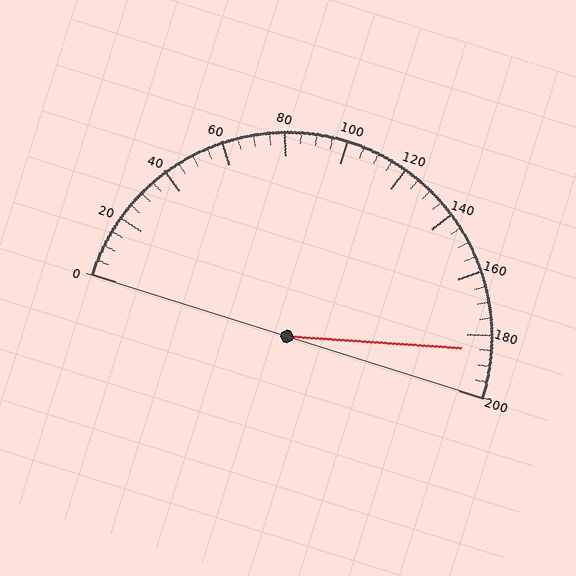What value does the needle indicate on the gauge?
The needle indicates approximately 185.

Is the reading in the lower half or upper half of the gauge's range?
The reading is in the upper half of the range (0 to 200).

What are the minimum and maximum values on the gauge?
The gauge ranges from 0 to 200.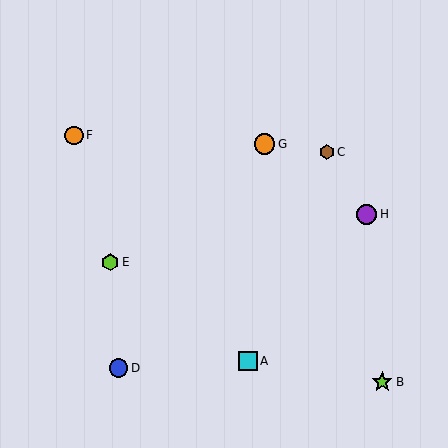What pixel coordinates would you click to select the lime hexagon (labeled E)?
Click at (110, 262) to select the lime hexagon E.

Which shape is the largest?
The lime star (labeled B) is the largest.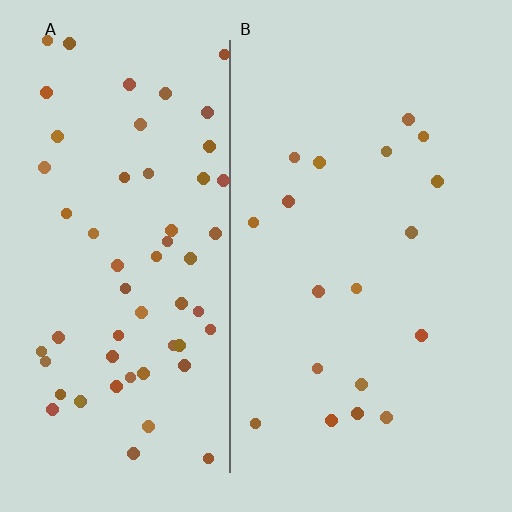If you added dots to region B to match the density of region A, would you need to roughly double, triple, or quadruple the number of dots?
Approximately triple.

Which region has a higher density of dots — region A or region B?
A (the left).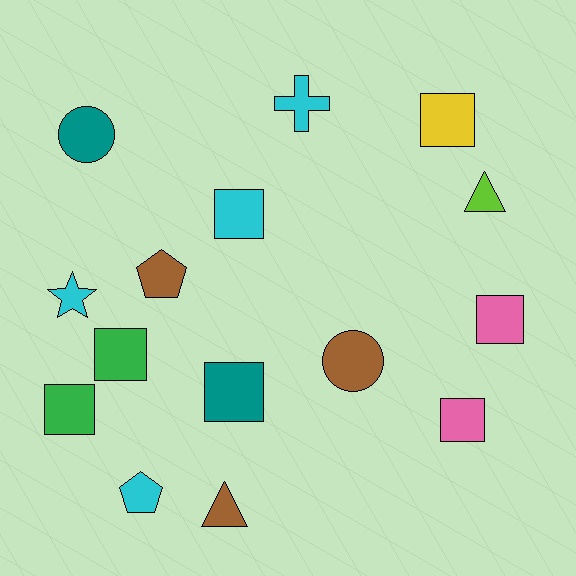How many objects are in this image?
There are 15 objects.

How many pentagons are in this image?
There are 2 pentagons.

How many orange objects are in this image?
There are no orange objects.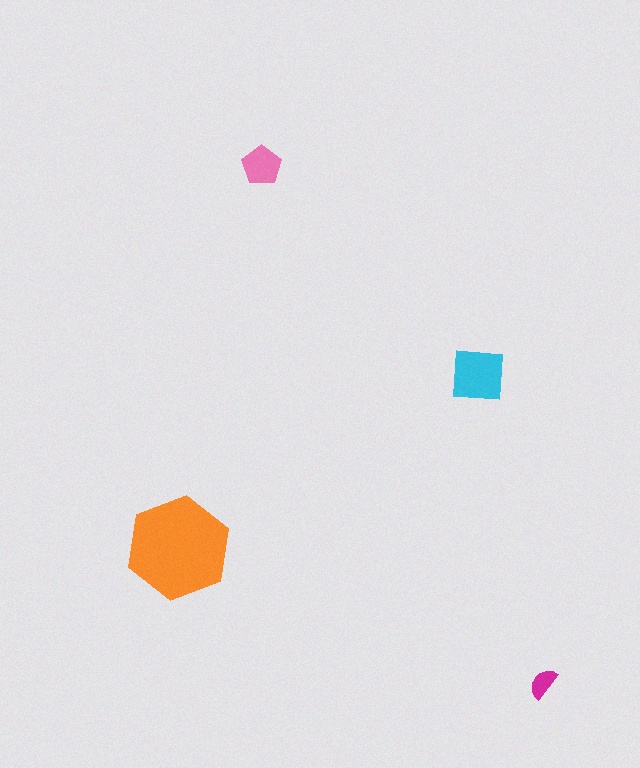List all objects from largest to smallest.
The orange hexagon, the cyan square, the pink pentagon, the magenta semicircle.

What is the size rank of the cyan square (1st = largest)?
2nd.